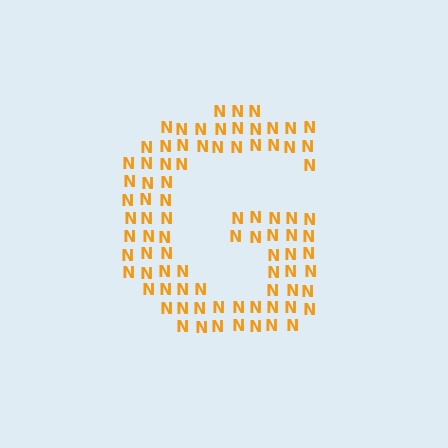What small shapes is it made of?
It is made of small letter N's.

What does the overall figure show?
The overall figure shows the letter G.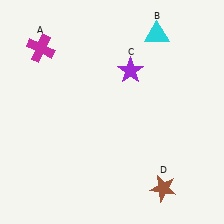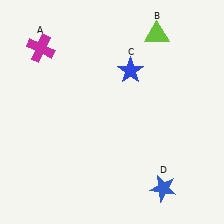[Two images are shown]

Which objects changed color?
B changed from cyan to lime. C changed from purple to blue. D changed from brown to blue.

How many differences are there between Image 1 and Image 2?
There are 3 differences between the two images.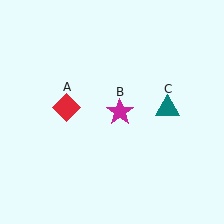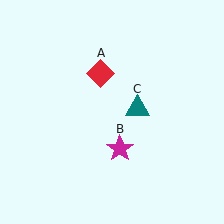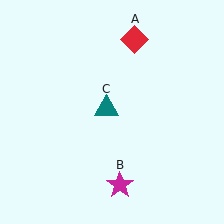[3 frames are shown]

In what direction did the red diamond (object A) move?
The red diamond (object A) moved up and to the right.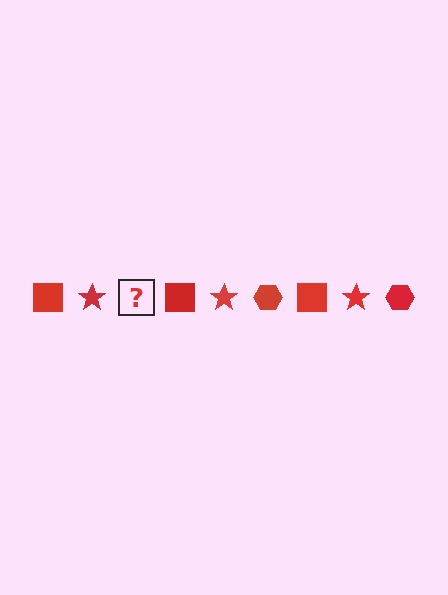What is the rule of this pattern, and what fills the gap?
The rule is that the pattern cycles through square, star, hexagon shapes in red. The gap should be filled with a red hexagon.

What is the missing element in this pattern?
The missing element is a red hexagon.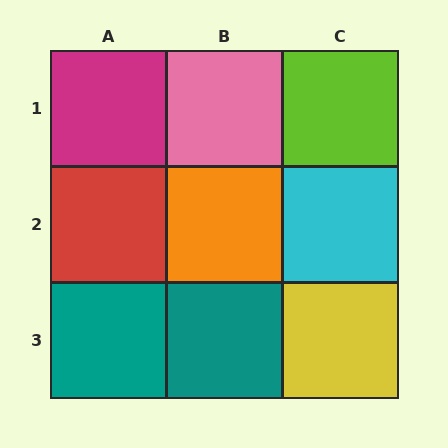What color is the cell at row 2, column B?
Orange.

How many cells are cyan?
1 cell is cyan.